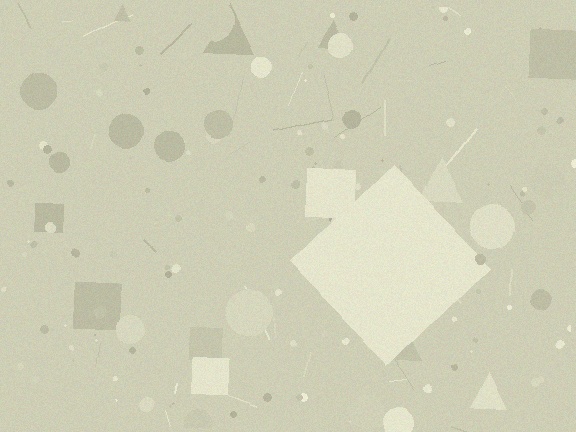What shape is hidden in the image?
A diamond is hidden in the image.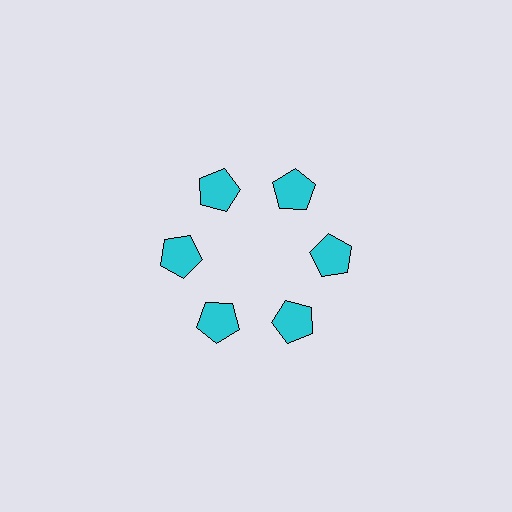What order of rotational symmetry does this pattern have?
This pattern has 6-fold rotational symmetry.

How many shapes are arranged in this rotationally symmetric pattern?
There are 6 shapes, arranged in 6 groups of 1.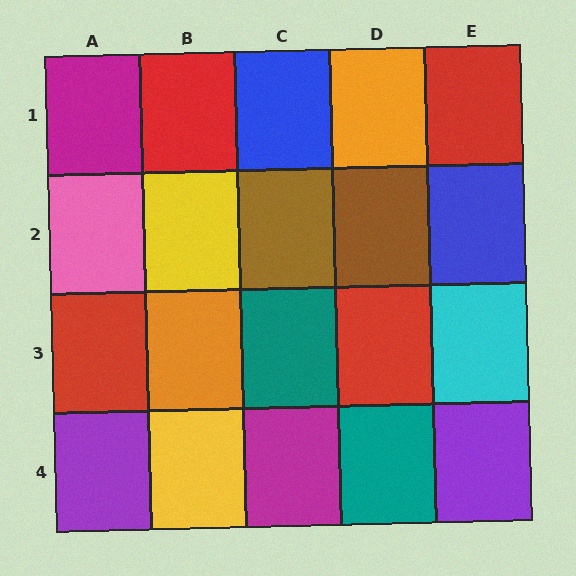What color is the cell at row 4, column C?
Magenta.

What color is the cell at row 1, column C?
Blue.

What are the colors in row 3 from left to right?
Red, orange, teal, red, cyan.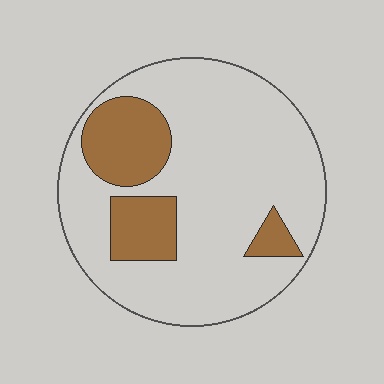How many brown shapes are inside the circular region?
3.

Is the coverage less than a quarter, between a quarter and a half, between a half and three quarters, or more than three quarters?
Less than a quarter.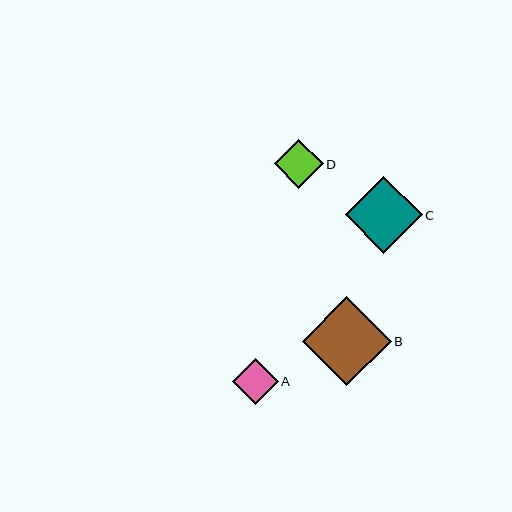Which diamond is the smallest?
Diamond A is the smallest with a size of approximately 46 pixels.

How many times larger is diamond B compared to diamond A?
Diamond B is approximately 1.9 times the size of diamond A.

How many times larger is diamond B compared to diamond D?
Diamond B is approximately 1.8 times the size of diamond D.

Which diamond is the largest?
Diamond B is the largest with a size of approximately 89 pixels.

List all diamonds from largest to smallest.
From largest to smallest: B, C, D, A.